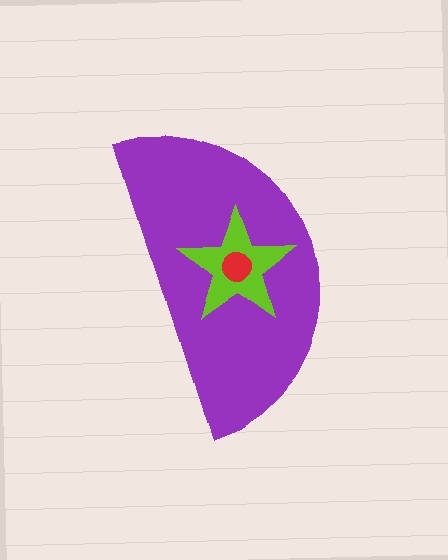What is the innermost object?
The red circle.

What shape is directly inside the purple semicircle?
The lime star.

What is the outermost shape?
The purple semicircle.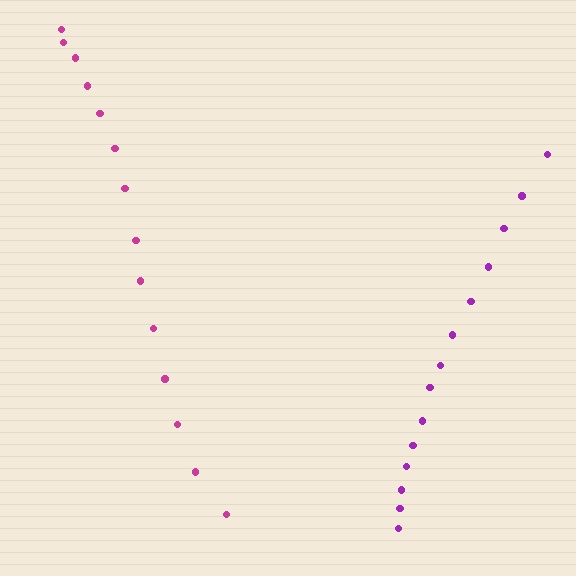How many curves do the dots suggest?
There are 2 distinct paths.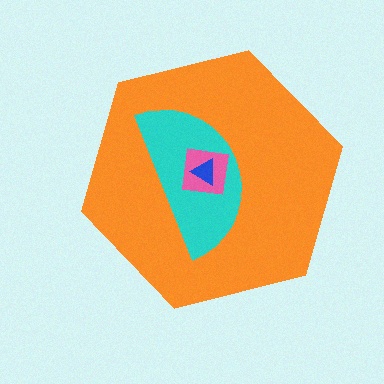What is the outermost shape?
The orange hexagon.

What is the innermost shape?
The blue triangle.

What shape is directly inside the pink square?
The blue triangle.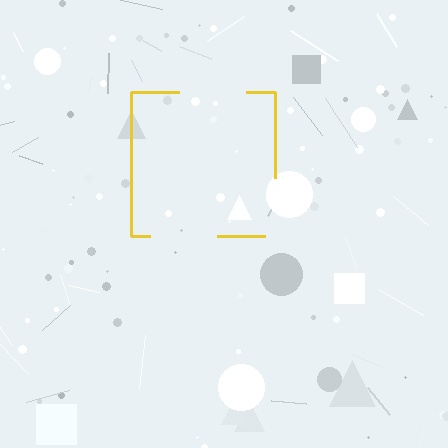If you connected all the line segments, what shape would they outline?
They would outline a square.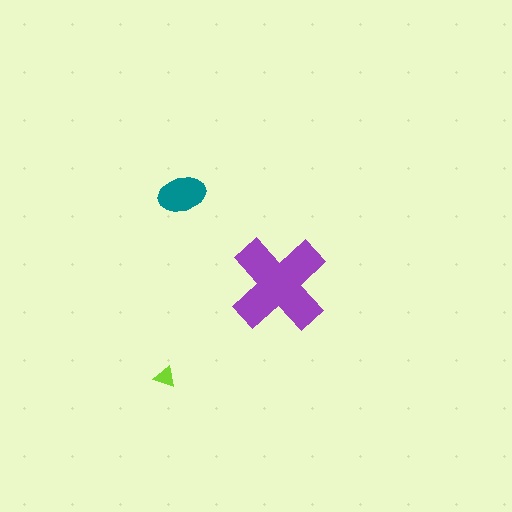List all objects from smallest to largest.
The lime triangle, the teal ellipse, the purple cross.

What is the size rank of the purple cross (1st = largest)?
1st.